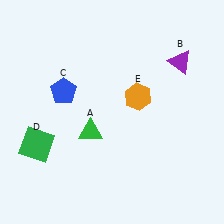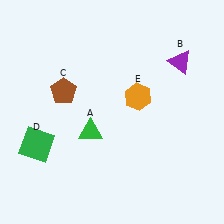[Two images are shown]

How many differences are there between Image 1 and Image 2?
There is 1 difference between the two images.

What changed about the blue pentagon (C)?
In Image 1, C is blue. In Image 2, it changed to brown.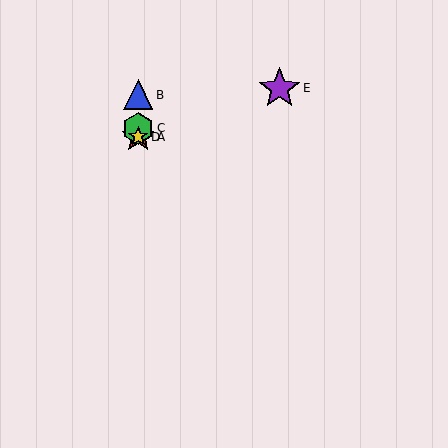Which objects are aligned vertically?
Objects A, B, C, D are aligned vertically.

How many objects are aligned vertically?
4 objects (A, B, C, D) are aligned vertically.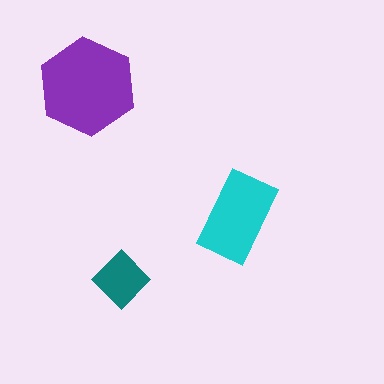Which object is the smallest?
The teal diamond.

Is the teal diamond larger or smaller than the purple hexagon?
Smaller.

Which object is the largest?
The purple hexagon.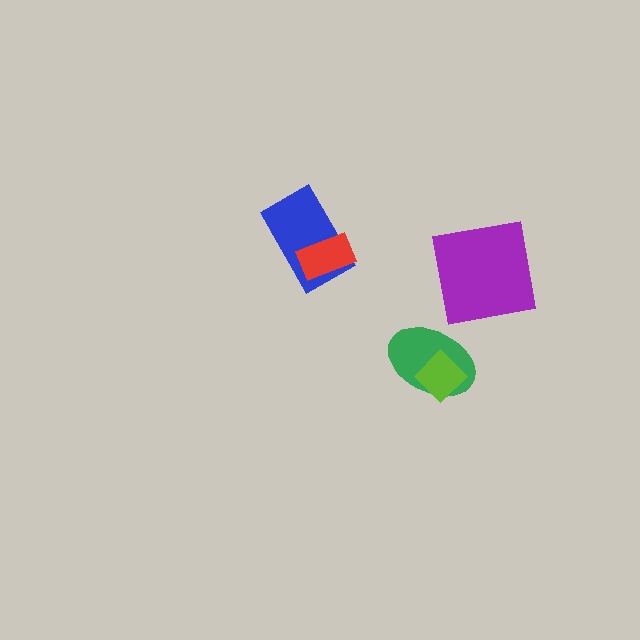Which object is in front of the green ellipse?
The lime diamond is in front of the green ellipse.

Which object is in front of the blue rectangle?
The red rectangle is in front of the blue rectangle.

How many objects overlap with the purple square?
0 objects overlap with the purple square.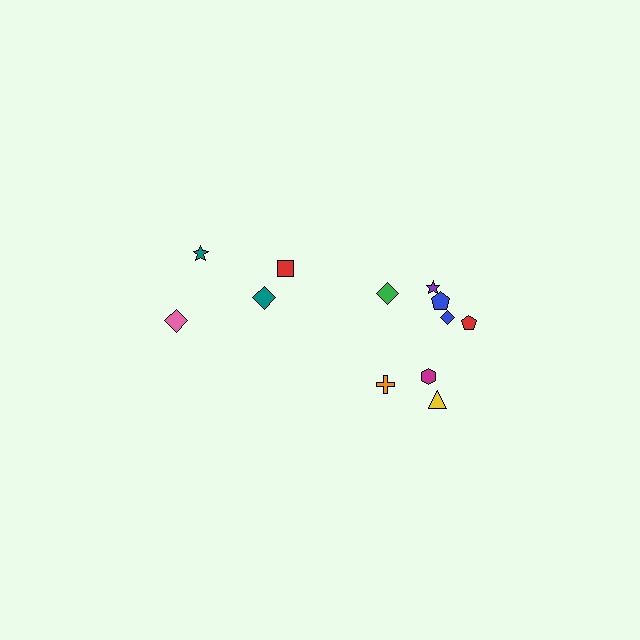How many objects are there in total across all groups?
There are 12 objects.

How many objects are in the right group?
There are 8 objects.